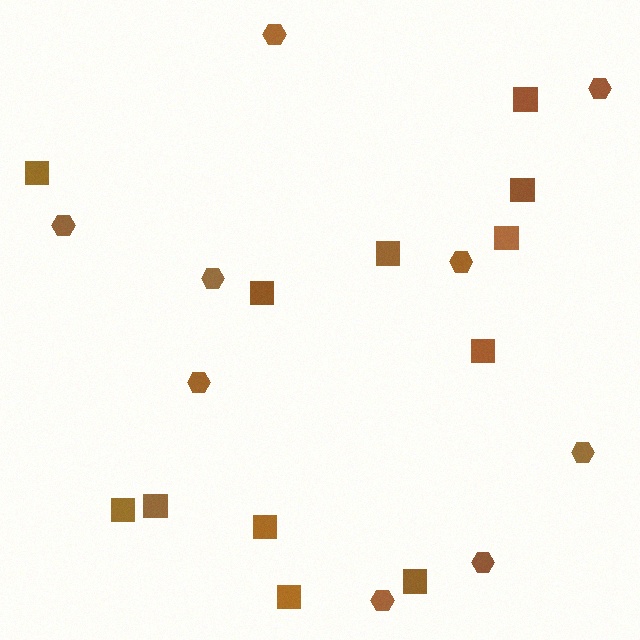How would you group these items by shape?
There are 2 groups: one group of hexagons (9) and one group of squares (12).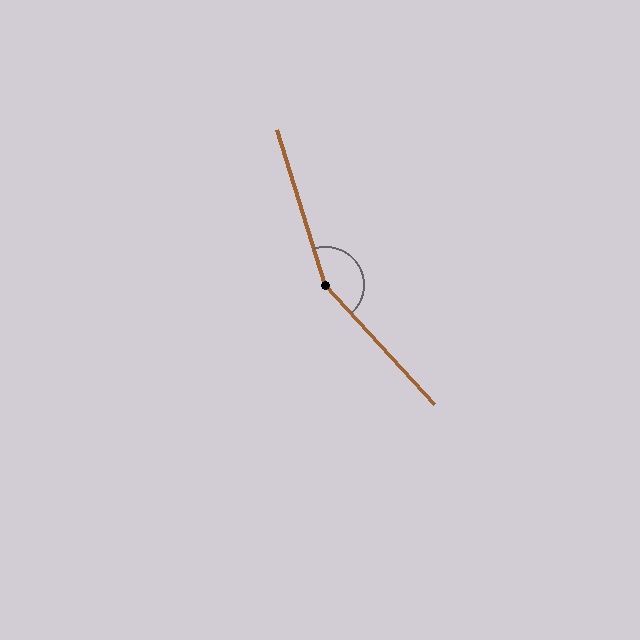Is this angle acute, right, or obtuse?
It is obtuse.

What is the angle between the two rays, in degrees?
Approximately 155 degrees.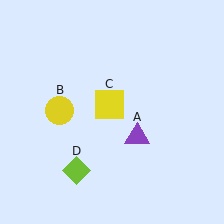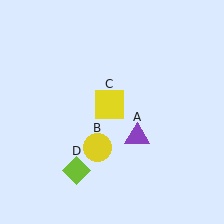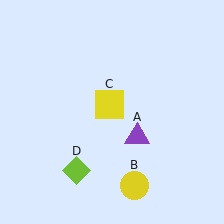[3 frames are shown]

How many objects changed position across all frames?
1 object changed position: yellow circle (object B).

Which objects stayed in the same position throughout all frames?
Purple triangle (object A) and yellow square (object C) and lime diamond (object D) remained stationary.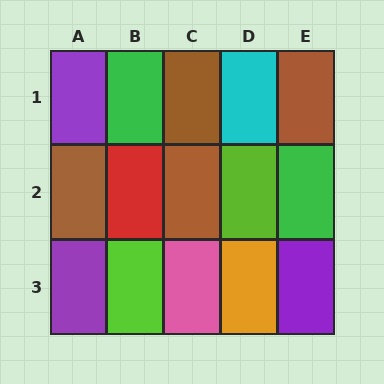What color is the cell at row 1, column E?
Brown.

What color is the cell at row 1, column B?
Green.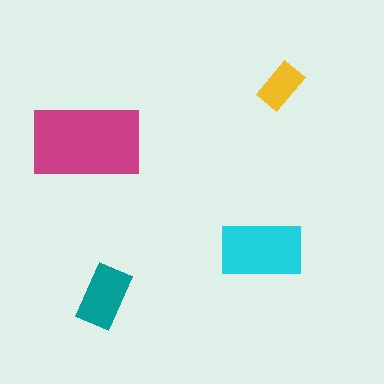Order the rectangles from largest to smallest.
the magenta one, the cyan one, the teal one, the yellow one.